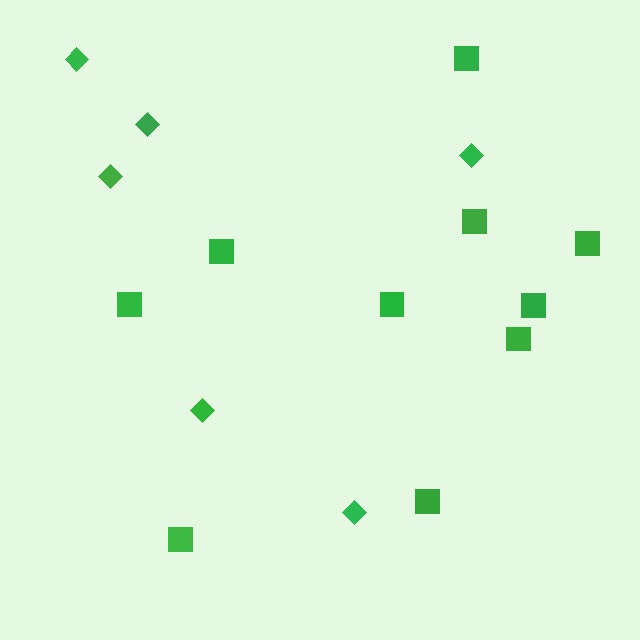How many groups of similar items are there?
There are 2 groups: one group of squares (10) and one group of diamonds (6).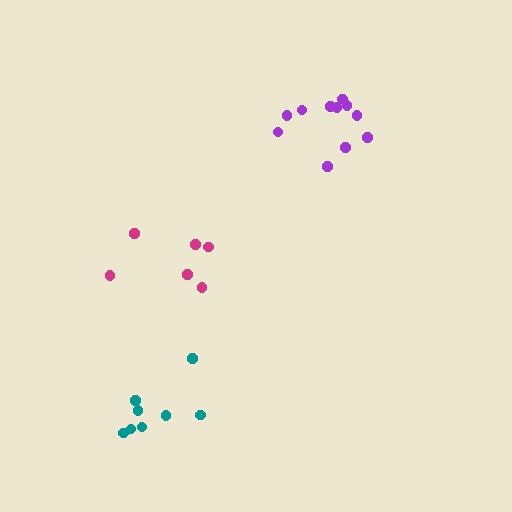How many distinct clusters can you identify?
There are 3 distinct clusters.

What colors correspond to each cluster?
The clusters are colored: magenta, purple, teal.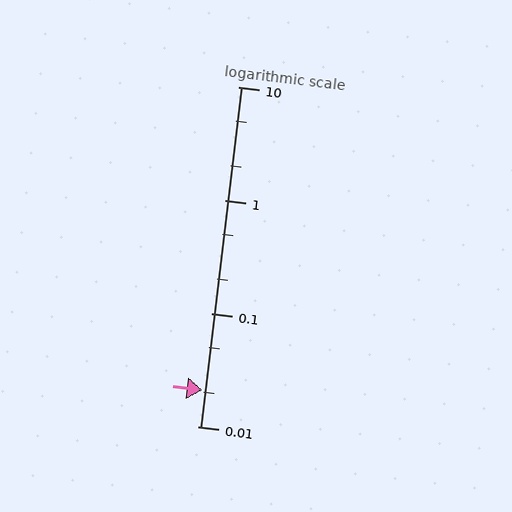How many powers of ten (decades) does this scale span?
The scale spans 3 decades, from 0.01 to 10.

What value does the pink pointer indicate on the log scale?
The pointer indicates approximately 0.021.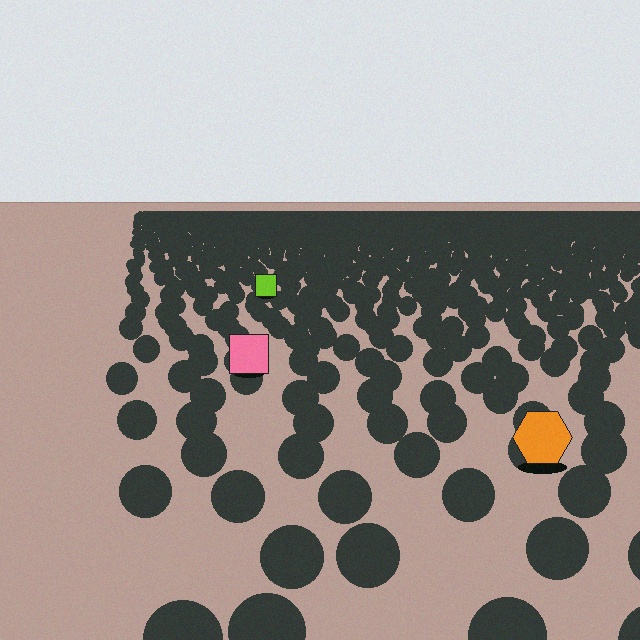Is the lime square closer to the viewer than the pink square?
No. The pink square is closer — you can tell from the texture gradient: the ground texture is coarser near it.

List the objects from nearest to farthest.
From nearest to farthest: the orange hexagon, the pink square, the lime square.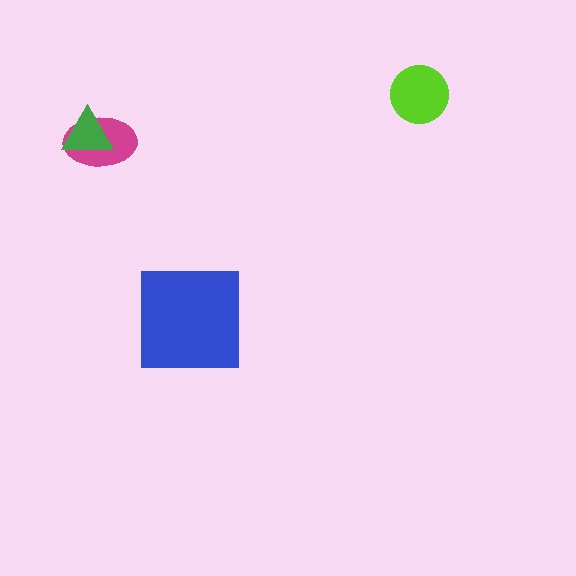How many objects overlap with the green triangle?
1 object overlaps with the green triangle.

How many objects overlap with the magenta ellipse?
1 object overlaps with the magenta ellipse.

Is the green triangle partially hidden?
No, no other shape covers it.